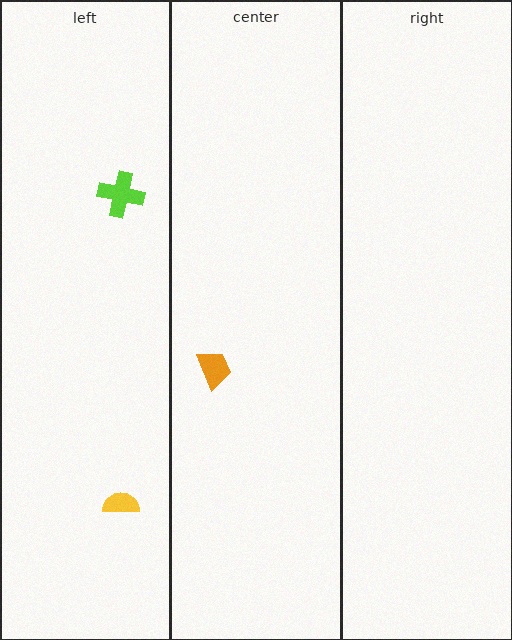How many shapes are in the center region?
1.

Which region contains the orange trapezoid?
The center region.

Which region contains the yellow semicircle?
The left region.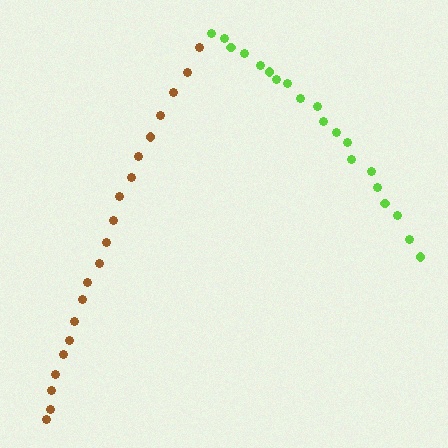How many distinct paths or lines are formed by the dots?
There are 2 distinct paths.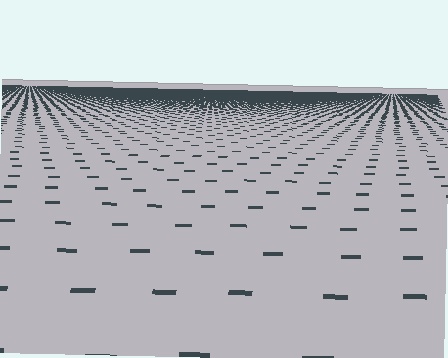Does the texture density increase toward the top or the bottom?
Density increases toward the top.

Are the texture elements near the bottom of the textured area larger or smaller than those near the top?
Larger. Near the bottom, elements are closer to the viewer and appear at a bigger on-screen size.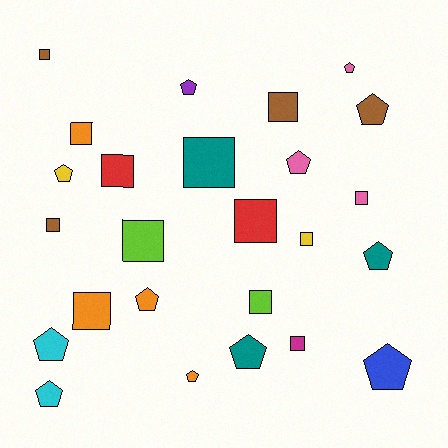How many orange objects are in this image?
There are 4 orange objects.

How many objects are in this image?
There are 25 objects.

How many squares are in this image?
There are 13 squares.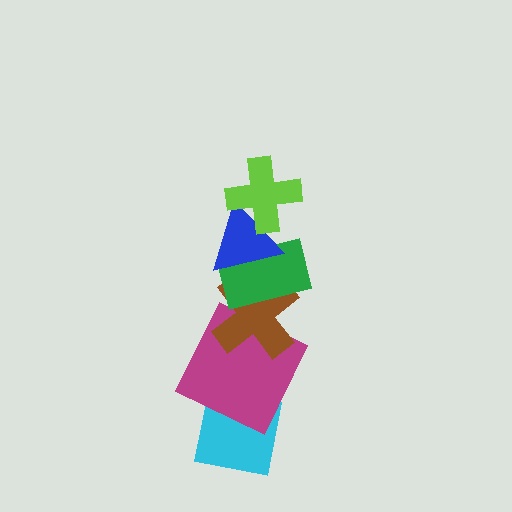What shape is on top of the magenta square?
The brown cross is on top of the magenta square.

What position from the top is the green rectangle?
The green rectangle is 3rd from the top.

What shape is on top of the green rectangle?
The blue triangle is on top of the green rectangle.